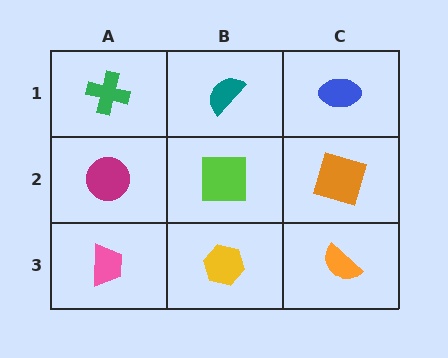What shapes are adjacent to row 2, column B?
A teal semicircle (row 1, column B), a yellow hexagon (row 3, column B), a magenta circle (row 2, column A), an orange square (row 2, column C).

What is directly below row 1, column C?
An orange square.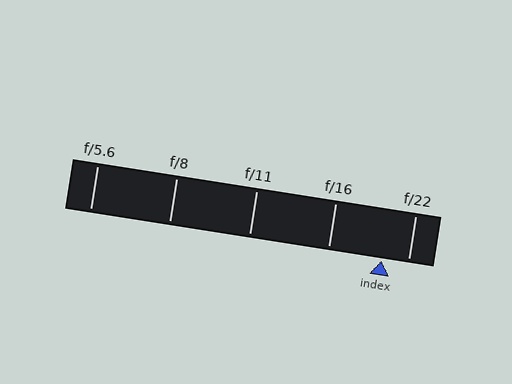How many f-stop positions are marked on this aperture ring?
There are 5 f-stop positions marked.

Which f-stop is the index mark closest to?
The index mark is closest to f/22.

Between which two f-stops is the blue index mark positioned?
The index mark is between f/16 and f/22.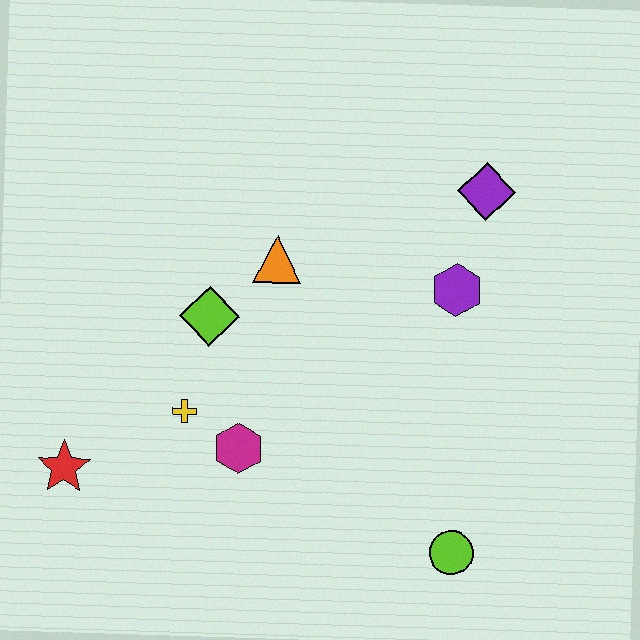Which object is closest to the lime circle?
The magenta hexagon is closest to the lime circle.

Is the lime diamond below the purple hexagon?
Yes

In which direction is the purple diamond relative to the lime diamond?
The purple diamond is to the right of the lime diamond.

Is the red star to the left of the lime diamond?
Yes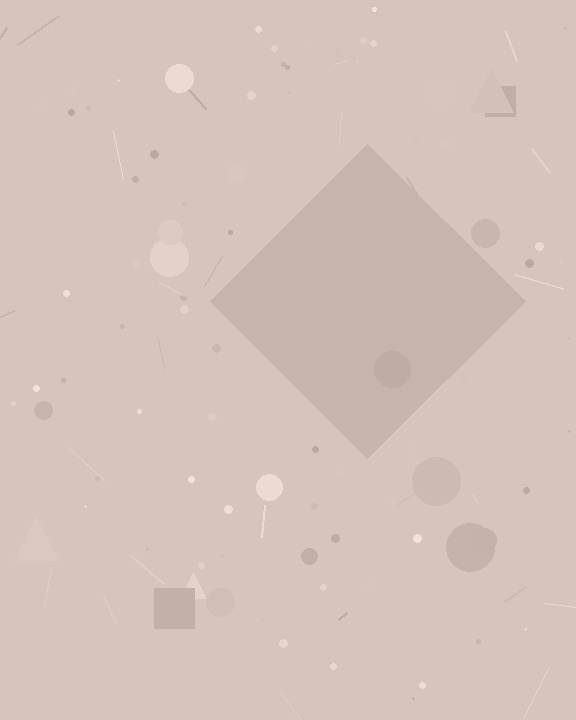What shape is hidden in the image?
A diamond is hidden in the image.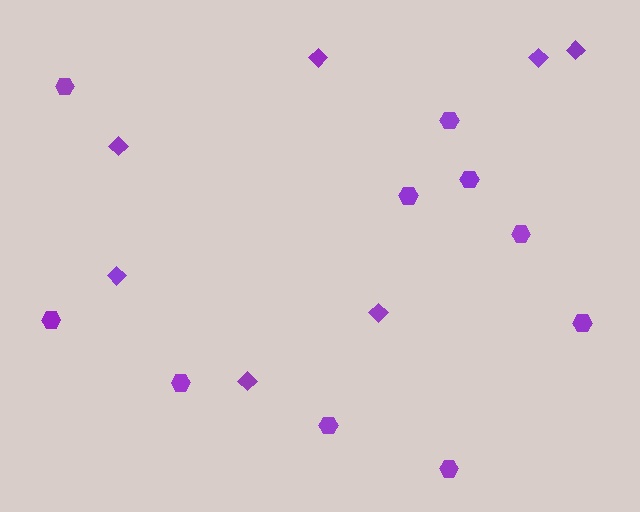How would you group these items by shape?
There are 2 groups: one group of diamonds (7) and one group of hexagons (10).